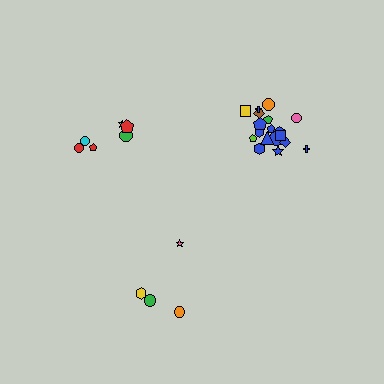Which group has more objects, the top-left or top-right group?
The top-right group.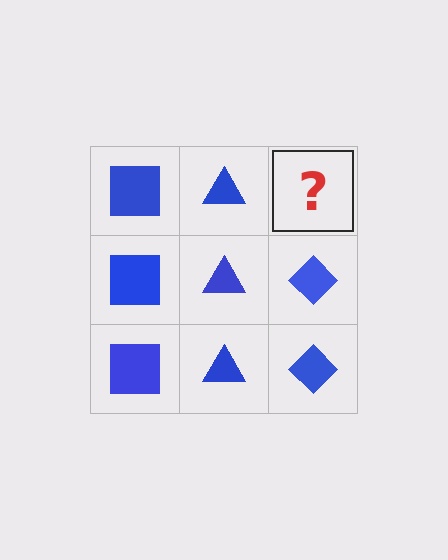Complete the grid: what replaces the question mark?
The question mark should be replaced with a blue diamond.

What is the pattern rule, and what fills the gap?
The rule is that each column has a consistent shape. The gap should be filled with a blue diamond.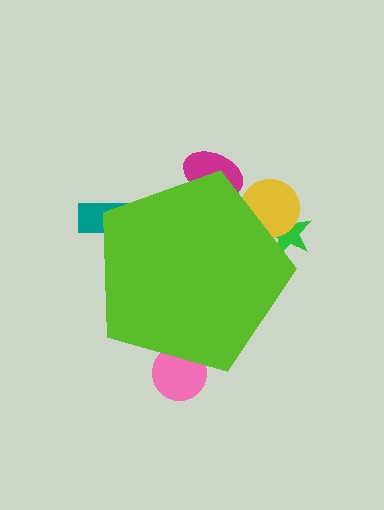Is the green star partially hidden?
Yes, the green star is partially hidden behind the lime pentagon.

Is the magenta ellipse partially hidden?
Yes, the magenta ellipse is partially hidden behind the lime pentagon.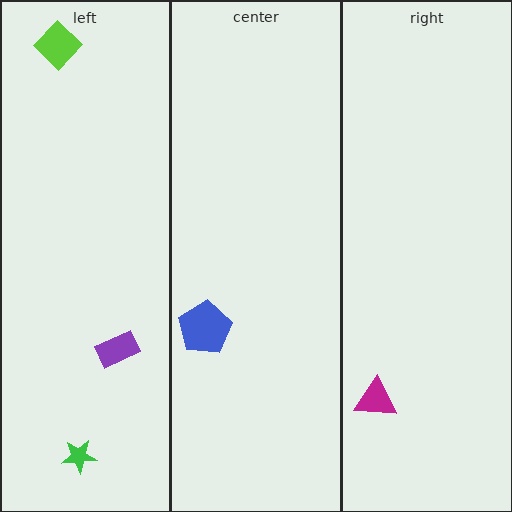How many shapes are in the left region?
3.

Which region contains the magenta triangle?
The right region.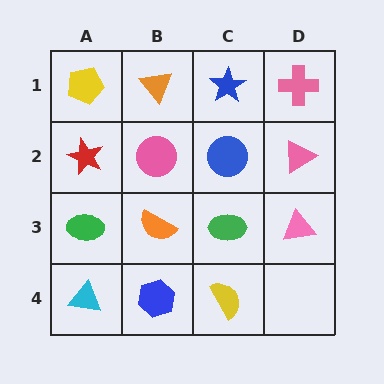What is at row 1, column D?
A pink cross.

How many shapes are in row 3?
4 shapes.